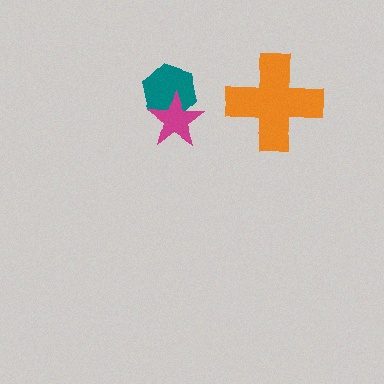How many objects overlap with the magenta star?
1 object overlaps with the magenta star.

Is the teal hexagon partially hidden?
Yes, it is partially covered by another shape.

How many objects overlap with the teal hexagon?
1 object overlaps with the teal hexagon.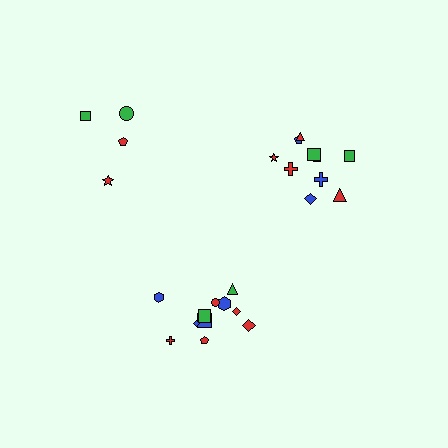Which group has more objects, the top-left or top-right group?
The top-right group.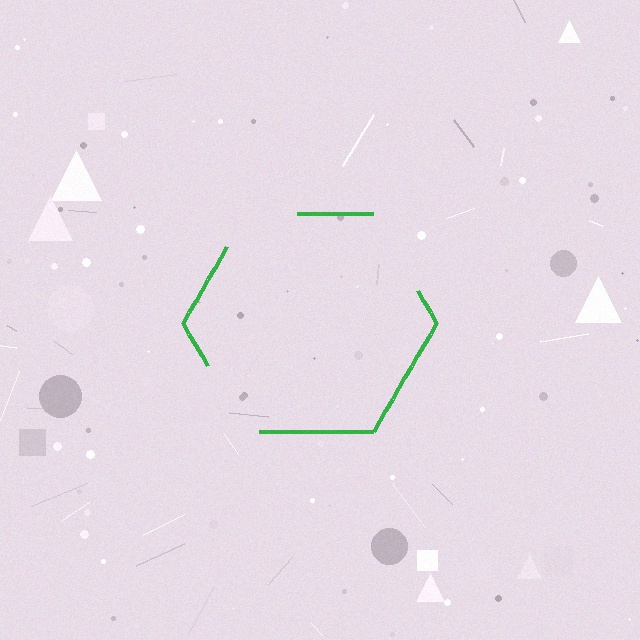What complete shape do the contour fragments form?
The contour fragments form a hexagon.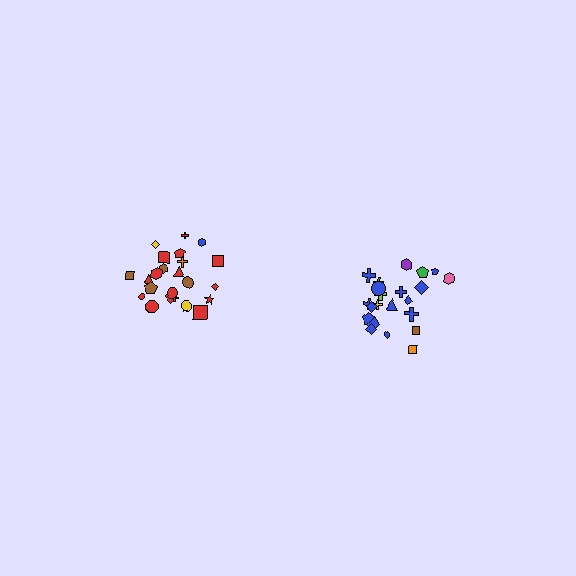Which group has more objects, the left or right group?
The left group.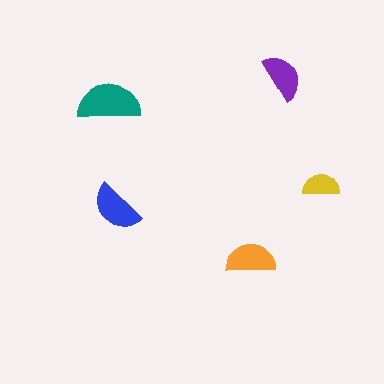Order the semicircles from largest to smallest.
the teal one, the blue one, the orange one, the purple one, the yellow one.